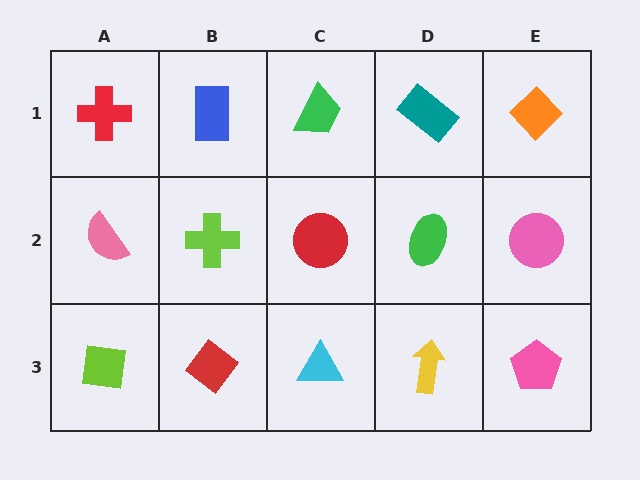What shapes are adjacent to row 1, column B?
A lime cross (row 2, column B), a red cross (row 1, column A), a green trapezoid (row 1, column C).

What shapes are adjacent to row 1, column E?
A pink circle (row 2, column E), a teal rectangle (row 1, column D).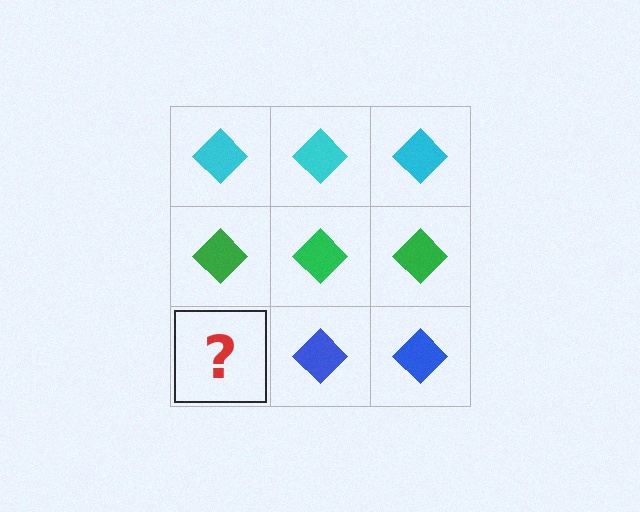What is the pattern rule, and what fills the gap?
The rule is that each row has a consistent color. The gap should be filled with a blue diamond.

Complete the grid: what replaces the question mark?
The question mark should be replaced with a blue diamond.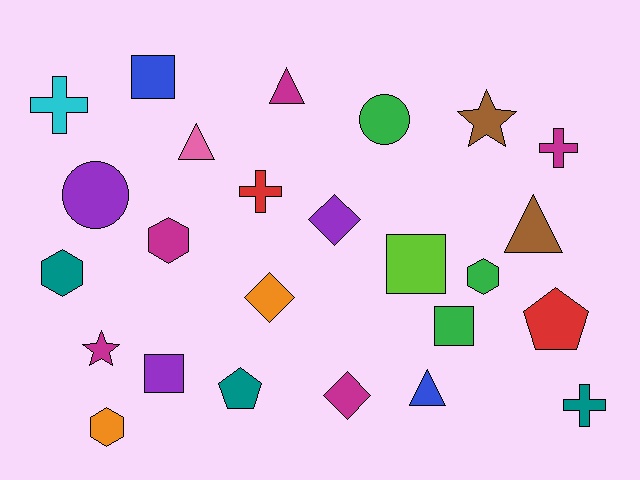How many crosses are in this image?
There are 4 crosses.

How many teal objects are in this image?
There are 3 teal objects.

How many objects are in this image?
There are 25 objects.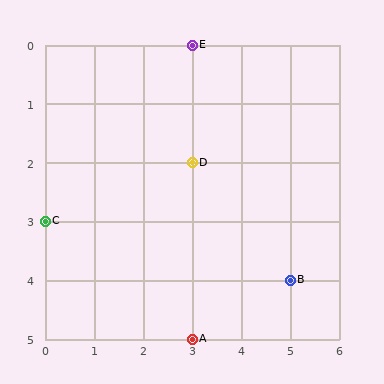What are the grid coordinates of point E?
Point E is at grid coordinates (3, 0).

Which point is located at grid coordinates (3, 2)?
Point D is at (3, 2).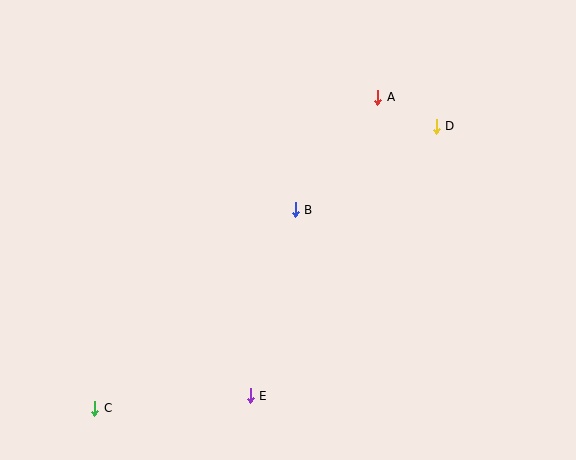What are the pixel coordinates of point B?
Point B is at (295, 210).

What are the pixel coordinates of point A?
Point A is at (378, 97).